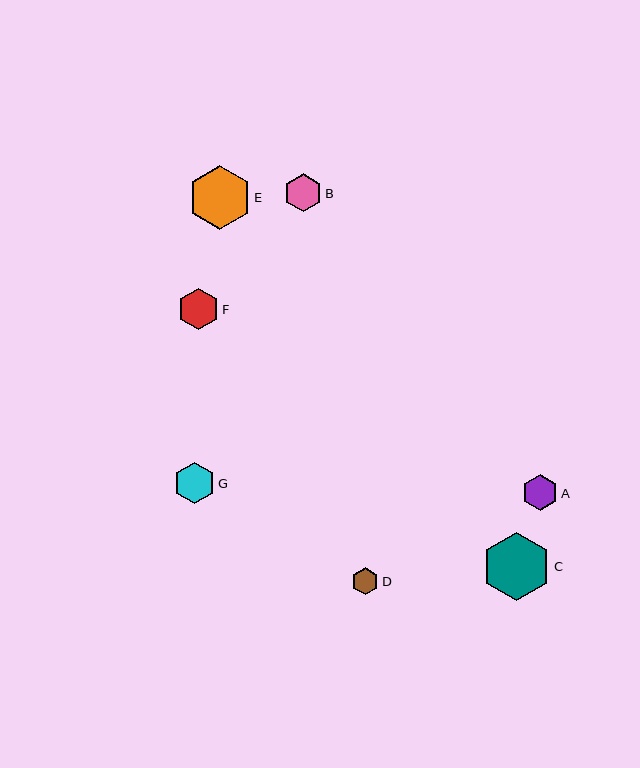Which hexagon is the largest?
Hexagon C is the largest with a size of approximately 69 pixels.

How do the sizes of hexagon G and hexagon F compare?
Hexagon G and hexagon F are approximately the same size.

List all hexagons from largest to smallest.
From largest to smallest: C, E, G, F, B, A, D.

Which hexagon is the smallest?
Hexagon D is the smallest with a size of approximately 27 pixels.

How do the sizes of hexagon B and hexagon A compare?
Hexagon B and hexagon A are approximately the same size.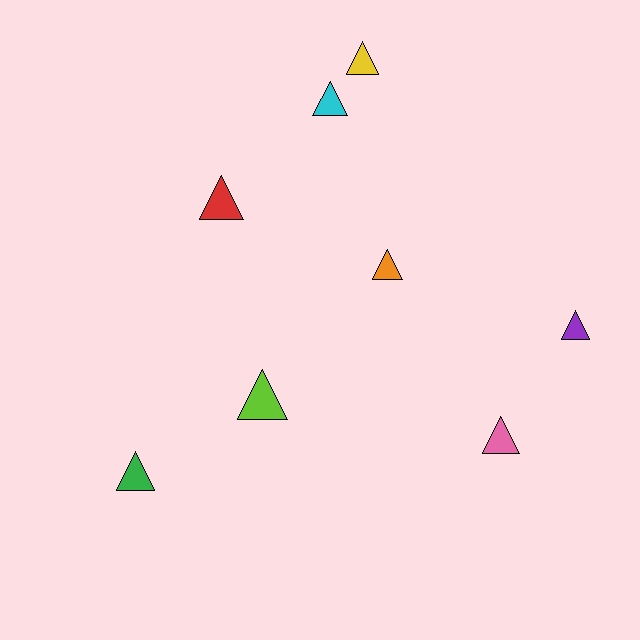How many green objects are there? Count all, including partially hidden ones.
There is 1 green object.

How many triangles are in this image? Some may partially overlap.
There are 8 triangles.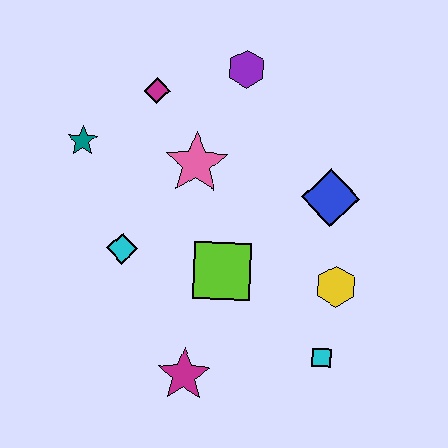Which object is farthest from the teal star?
The cyan square is farthest from the teal star.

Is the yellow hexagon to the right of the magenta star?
Yes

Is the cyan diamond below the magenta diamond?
Yes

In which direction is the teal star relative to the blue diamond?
The teal star is to the left of the blue diamond.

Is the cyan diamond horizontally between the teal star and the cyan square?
Yes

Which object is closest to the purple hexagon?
The magenta diamond is closest to the purple hexagon.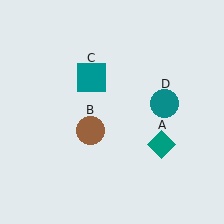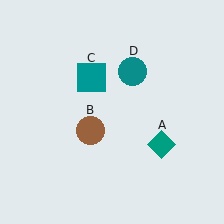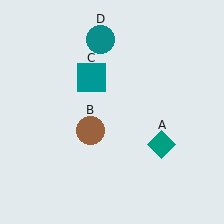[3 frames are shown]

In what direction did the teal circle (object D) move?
The teal circle (object D) moved up and to the left.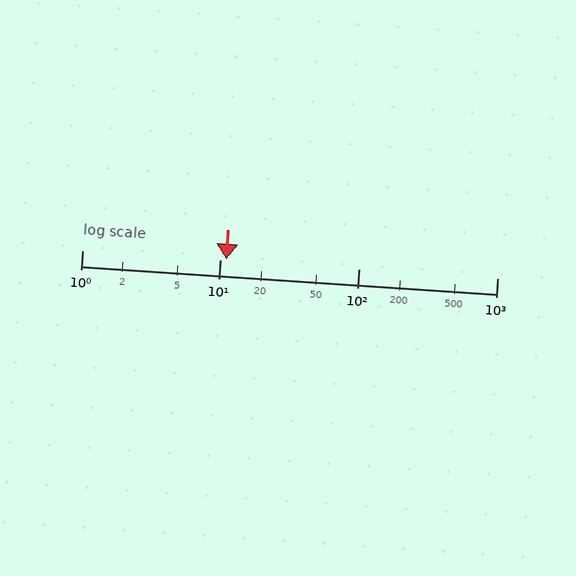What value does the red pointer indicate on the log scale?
The pointer indicates approximately 11.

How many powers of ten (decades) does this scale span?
The scale spans 3 decades, from 1 to 1000.